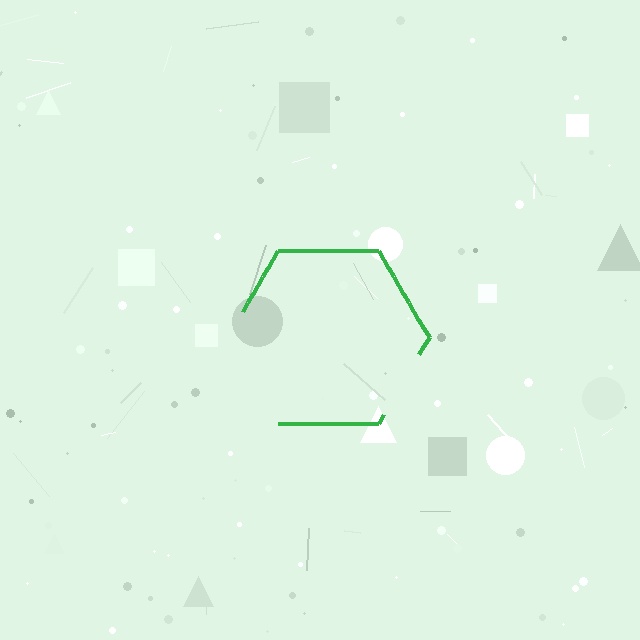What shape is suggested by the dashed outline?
The dashed outline suggests a hexagon.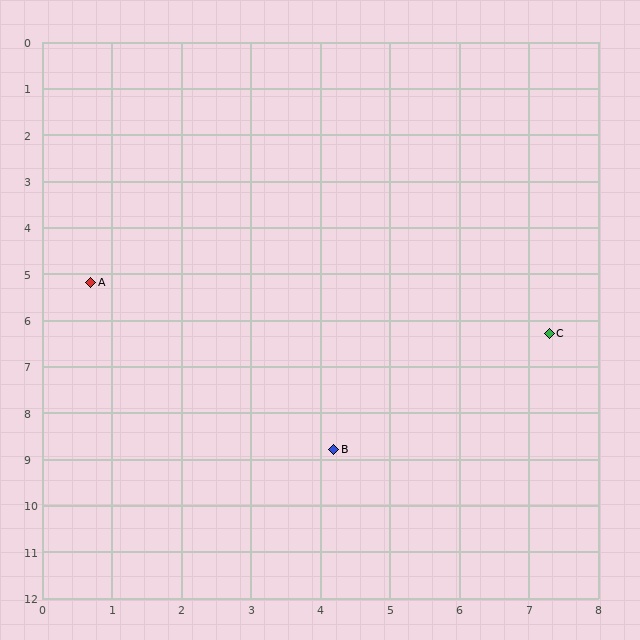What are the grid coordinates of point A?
Point A is at approximately (0.7, 5.2).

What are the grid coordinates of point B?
Point B is at approximately (4.2, 8.8).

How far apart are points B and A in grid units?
Points B and A are about 5.0 grid units apart.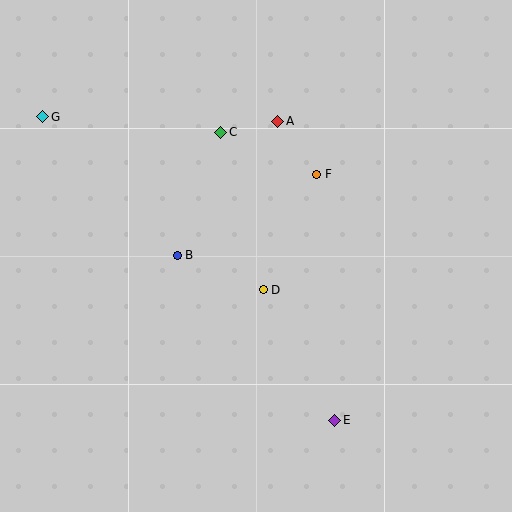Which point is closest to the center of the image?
Point D at (263, 290) is closest to the center.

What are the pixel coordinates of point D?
Point D is at (263, 290).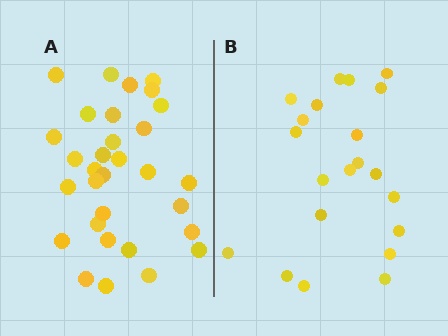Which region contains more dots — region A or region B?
Region A (the left region) has more dots.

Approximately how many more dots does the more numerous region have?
Region A has roughly 10 or so more dots than region B.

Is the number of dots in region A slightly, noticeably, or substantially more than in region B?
Region A has substantially more. The ratio is roughly 1.5 to 1.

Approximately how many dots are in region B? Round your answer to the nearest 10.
About 20 dots. (The exact count is 21, which rounds to 20.)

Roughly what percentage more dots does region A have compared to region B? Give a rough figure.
About 50% more.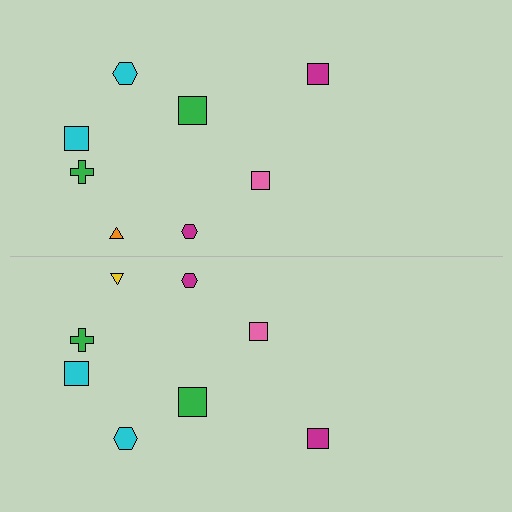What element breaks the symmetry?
The yellow triangle on the bottom side breaks the symmetry — its mirror counterpart is orange.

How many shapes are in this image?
There are 16 shapes in this image.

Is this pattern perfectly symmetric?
No, the pattern is not perfectly symmetric. The yellow triangle on the bottom side breaks the symmetry — its mirror counterpart is orange.